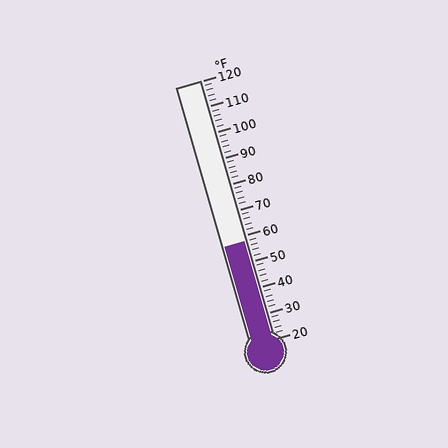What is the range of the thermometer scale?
The thermometer scale ranges from 20°F to 120°F.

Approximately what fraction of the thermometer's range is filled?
The thermometer is filled to approximately 40% of its range.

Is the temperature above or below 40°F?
The temperature is above 40°F.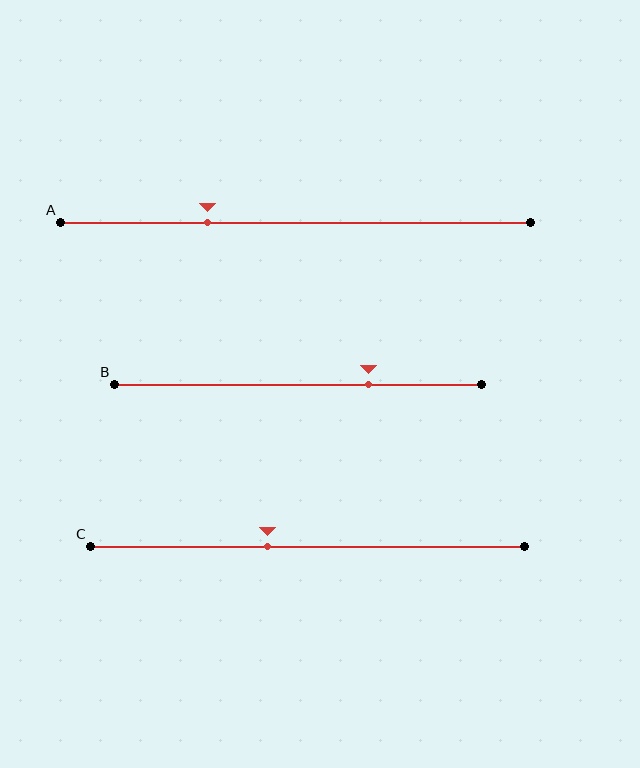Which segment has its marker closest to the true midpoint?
Segment C has its marker closest to the true midpoint.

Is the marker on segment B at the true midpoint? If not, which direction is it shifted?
No, the marker on segment B is shifted to the right by about 19% of the segment length.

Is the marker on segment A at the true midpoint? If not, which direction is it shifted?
No, the marker on segment A is shifted to the left by about 19% of the segment length.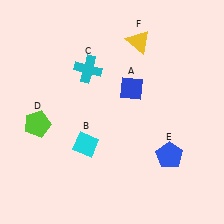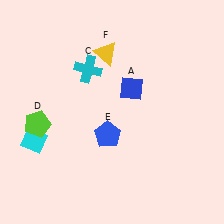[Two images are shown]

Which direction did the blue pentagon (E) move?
The blue pentagon (E) moved left.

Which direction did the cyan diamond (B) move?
The cyan diamond (B) moved left.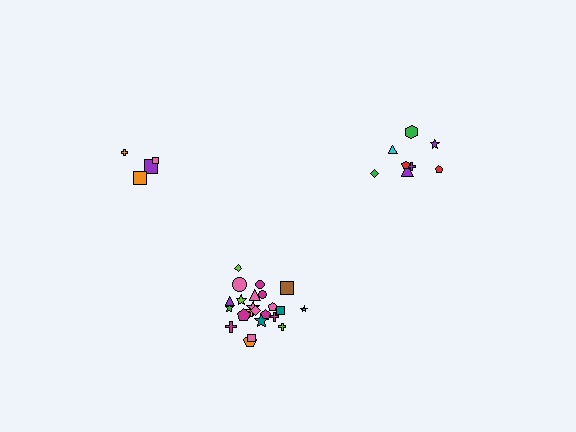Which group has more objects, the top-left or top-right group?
The top-right group.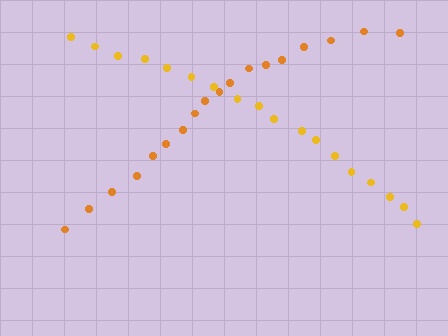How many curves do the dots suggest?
There are 2 distinct paths.